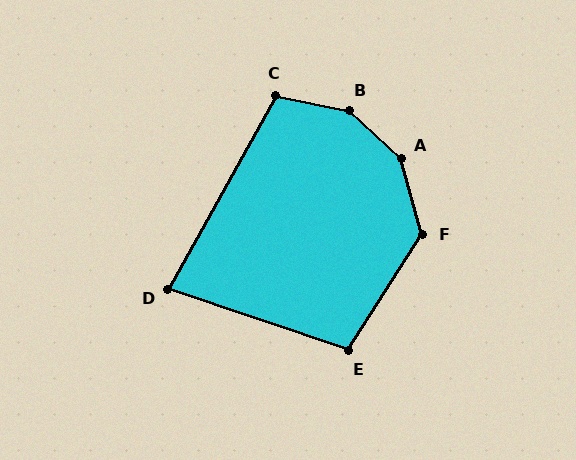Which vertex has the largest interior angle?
B, at approximately 148 degrees.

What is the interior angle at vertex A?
Approximately 148 degrees (obtuse).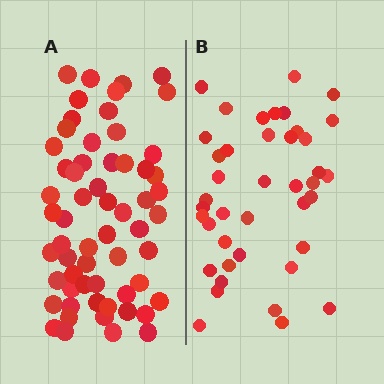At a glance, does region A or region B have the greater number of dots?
Region A (the left region) has more dots.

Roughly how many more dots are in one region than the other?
Region A has approximately 20 more dots than region B.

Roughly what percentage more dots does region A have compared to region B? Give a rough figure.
About 45% more.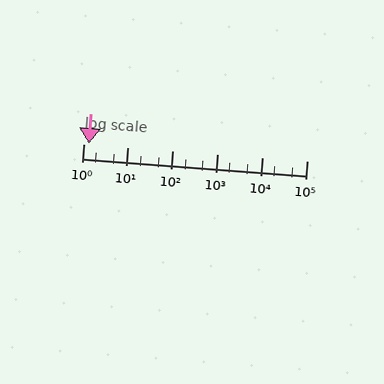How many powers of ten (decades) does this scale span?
The scale spans 5 decades, from 1 to 100000.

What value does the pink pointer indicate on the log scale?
The pointer indicates approximately 1.3.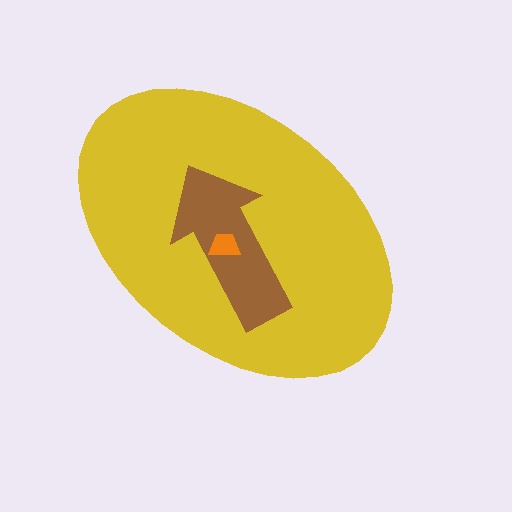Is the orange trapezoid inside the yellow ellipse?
Yes.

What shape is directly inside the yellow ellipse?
The brown arrow.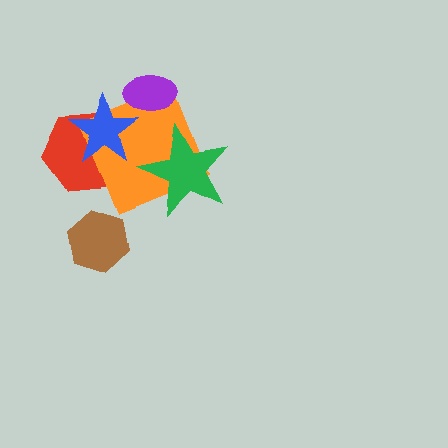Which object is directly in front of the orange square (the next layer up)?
The blue star is directly in front of the orange square.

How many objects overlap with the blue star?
2 objects overlap with the blue star.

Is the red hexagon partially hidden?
Yes, it is partially covered by another shape.